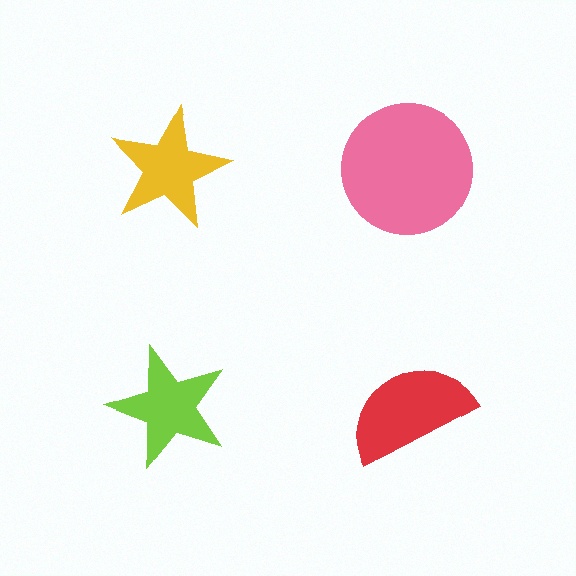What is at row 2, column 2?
A red semicircle.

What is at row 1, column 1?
A yellow star.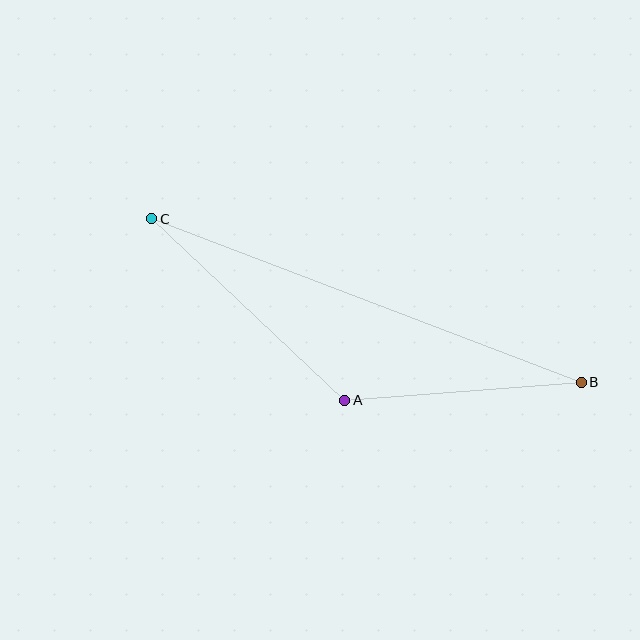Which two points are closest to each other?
Points A and B are closest to each other.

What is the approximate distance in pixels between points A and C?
The distance between A and C is approximately 265 pixels.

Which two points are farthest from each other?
Points B and C are farthest from each other.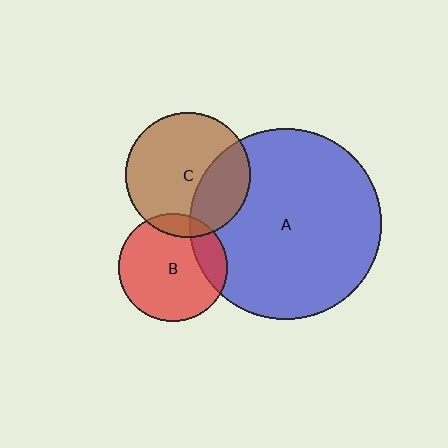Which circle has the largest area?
Circle A (blue).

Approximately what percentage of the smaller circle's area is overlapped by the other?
Approximately 10%.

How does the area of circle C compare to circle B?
Approximately 1.3 times.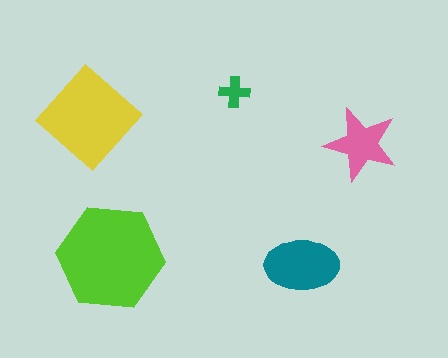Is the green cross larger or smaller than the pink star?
Smaller.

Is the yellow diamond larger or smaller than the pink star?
Larger.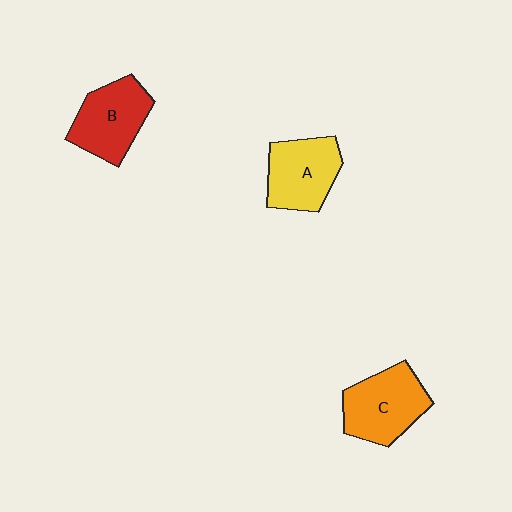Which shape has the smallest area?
Shape A (yellow).